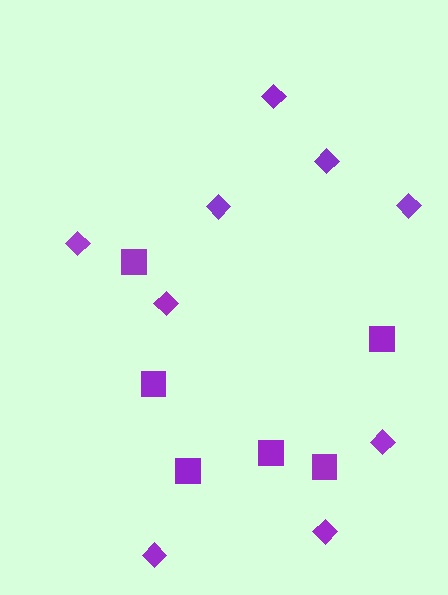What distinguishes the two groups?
There are 2 groups: one group of diamonds (9) and one group of squares (6).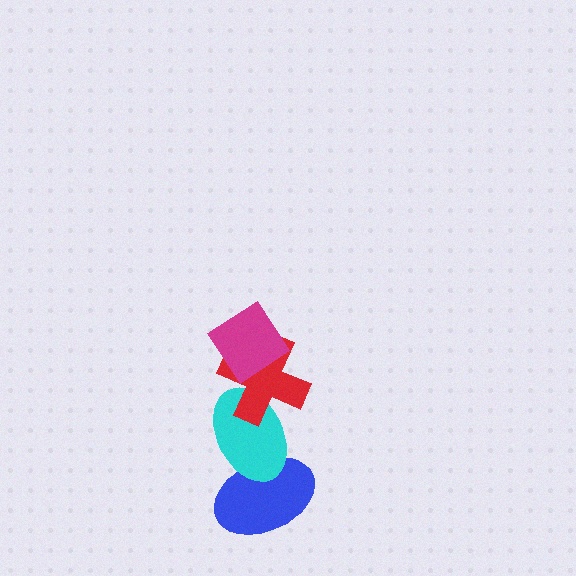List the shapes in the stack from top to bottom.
From top to bottom: the magenta diamond, the red cross, the cyan ellipse, the blue ellipse.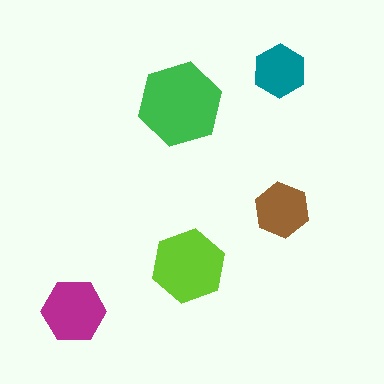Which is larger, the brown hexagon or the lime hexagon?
The lime one.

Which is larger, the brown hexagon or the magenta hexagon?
The magenta one.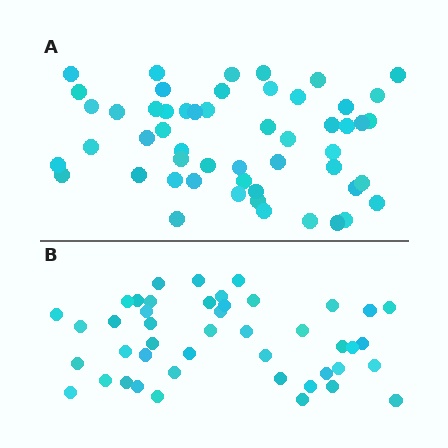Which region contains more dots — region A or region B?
Region A (the top region) has more dots.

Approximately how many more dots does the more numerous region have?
Region A has roughly 8 or so more dots than region B.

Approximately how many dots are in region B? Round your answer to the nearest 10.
About 40 dots. (The exact count is 45, which rounds to 40.)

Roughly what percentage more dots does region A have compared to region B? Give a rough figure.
About 20% more.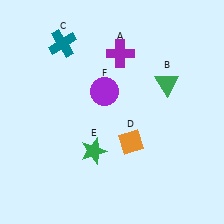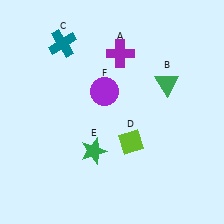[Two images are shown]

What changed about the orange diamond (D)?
In Image 1, D is orange. In Image 2, it changed to lime.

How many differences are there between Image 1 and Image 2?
There is 1 difference between the two images.